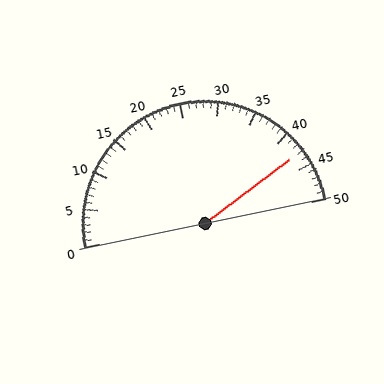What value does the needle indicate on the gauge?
The needle indicates approximately 43.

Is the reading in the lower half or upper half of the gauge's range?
The reading is in the upper half of the range (0 to 50).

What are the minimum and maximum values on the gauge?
The gauge ranges from 0 to 50.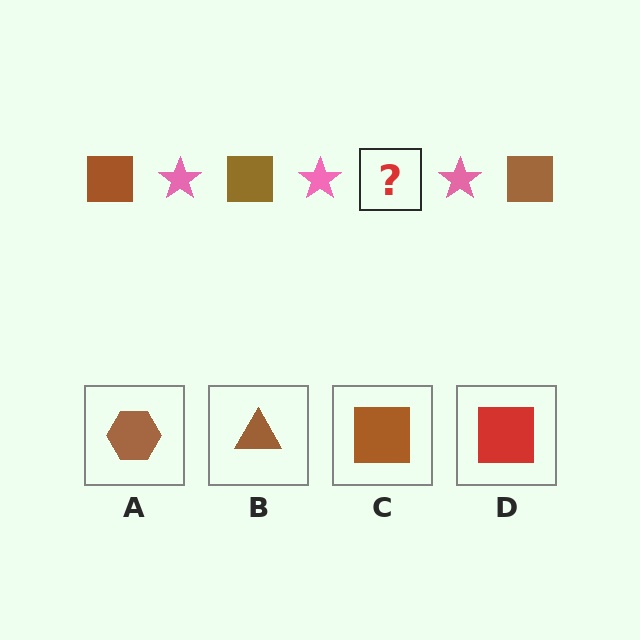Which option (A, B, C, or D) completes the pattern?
C.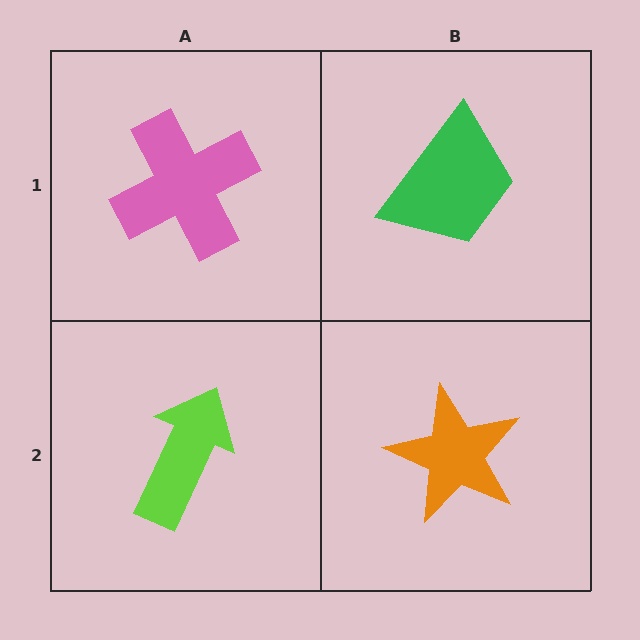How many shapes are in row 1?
2 shapes.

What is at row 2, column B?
An orange star.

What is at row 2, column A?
A lime arrow.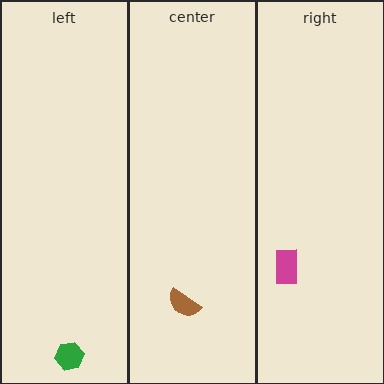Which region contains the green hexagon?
The left region.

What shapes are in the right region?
The magenta rectangle.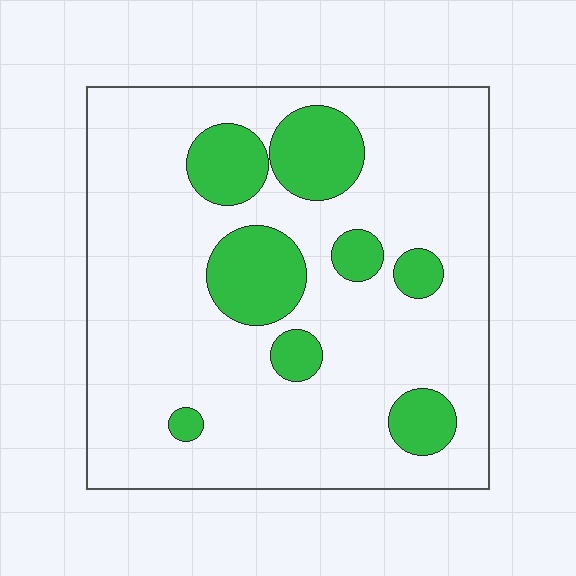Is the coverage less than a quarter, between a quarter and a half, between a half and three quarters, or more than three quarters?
Less than a quarter.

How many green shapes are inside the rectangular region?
8.